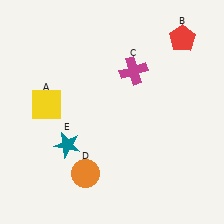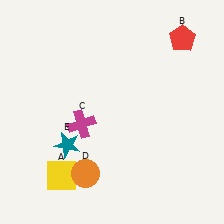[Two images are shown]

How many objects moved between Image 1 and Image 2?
2 objects moved between the two images.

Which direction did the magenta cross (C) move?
The magenta cross (C) moved down.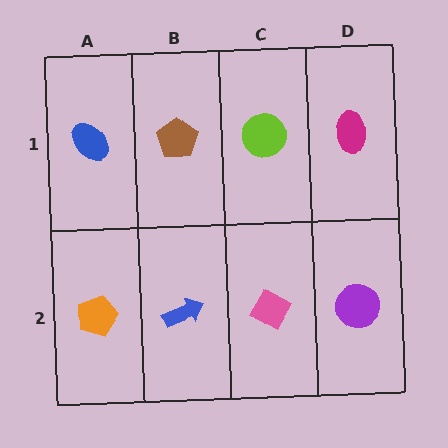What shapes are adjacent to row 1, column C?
A pink diamond (row 2, column C), a brown pentagon (row 1, column B), a magenta ellipse (row 1, column D).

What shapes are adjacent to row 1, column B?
A blue arrow (row 2, column B), a blue ellipse (row 1, column A), a lime circle (row 1, column C).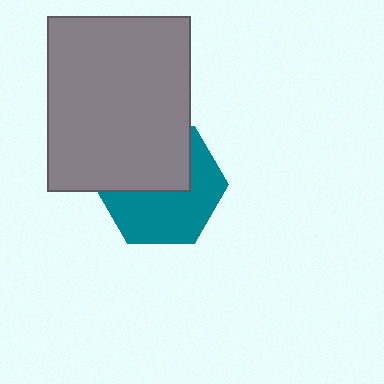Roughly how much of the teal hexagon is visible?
About half of it is visible (roughly 54%).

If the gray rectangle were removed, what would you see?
You would see the complete teal hexagon.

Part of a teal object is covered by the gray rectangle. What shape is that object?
It is a hexagon.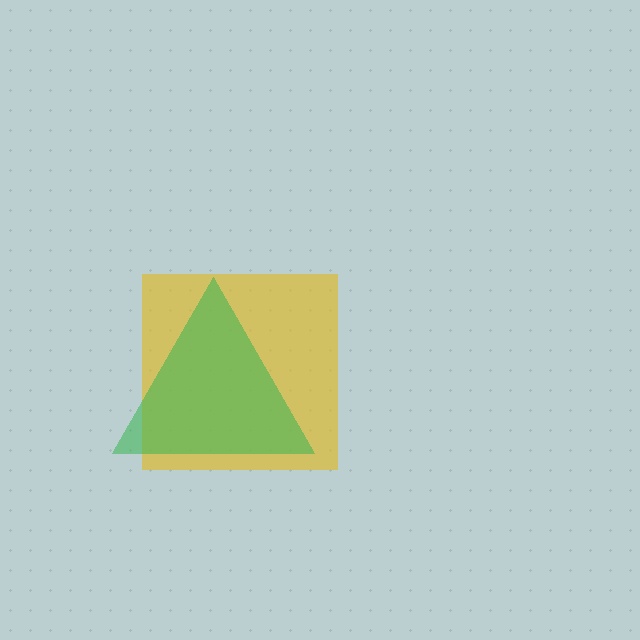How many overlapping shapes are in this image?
There are 2 overlapping shapes in the image.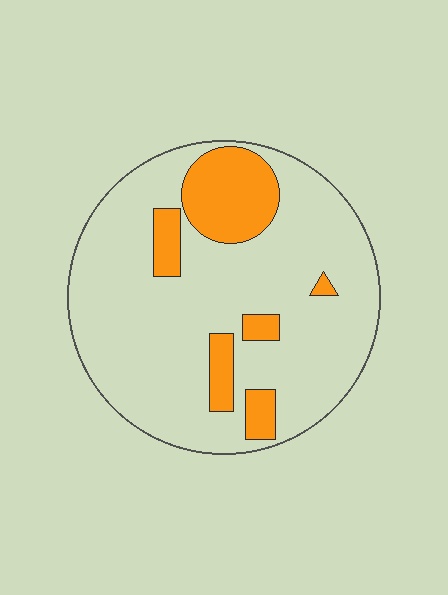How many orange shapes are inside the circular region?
6.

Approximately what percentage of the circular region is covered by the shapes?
Approximately 20%.